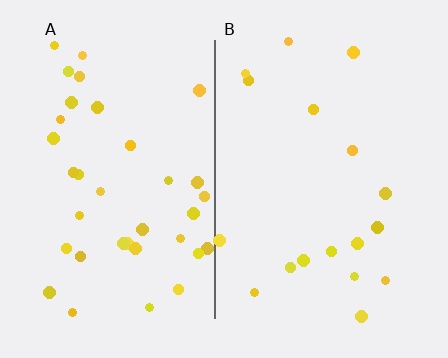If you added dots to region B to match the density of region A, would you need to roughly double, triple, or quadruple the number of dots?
Approximately double.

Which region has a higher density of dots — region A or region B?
A (the left).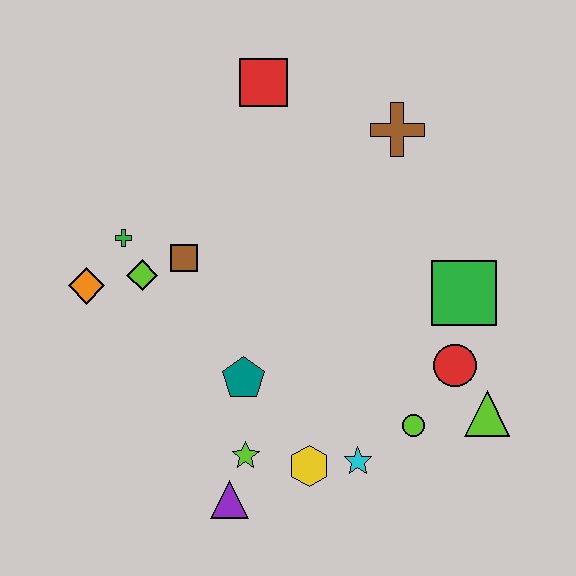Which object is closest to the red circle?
The lime triangle is closest to the red circle.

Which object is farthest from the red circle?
The orange diamond is farthest from the red circle.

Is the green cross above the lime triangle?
Yes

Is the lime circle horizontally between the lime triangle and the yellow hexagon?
Yes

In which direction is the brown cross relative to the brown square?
The brown cross is to the right of the brown square.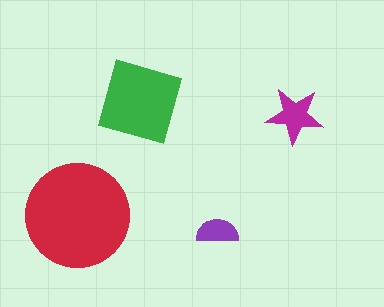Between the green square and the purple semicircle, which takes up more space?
The green square.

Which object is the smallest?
The purple semicircle.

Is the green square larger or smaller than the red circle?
Smaller.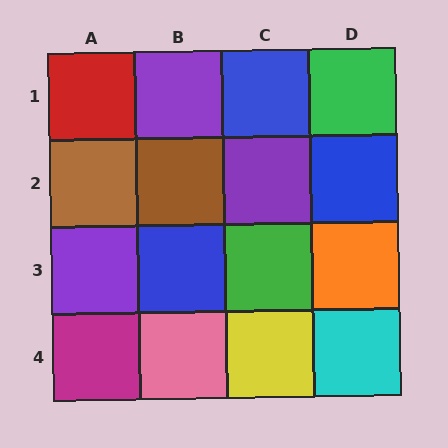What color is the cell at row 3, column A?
Purple.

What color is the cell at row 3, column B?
Blue.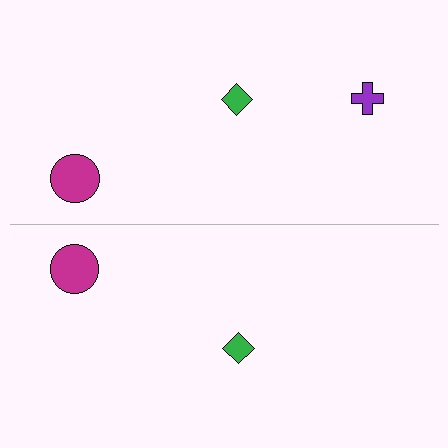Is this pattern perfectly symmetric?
No, the pattern is not perfectly symmetric. A purple cross is missing from the bottom side.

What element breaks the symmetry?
A purple cross is missing from the bottom side.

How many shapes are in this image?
There are 5 shapes in this image.